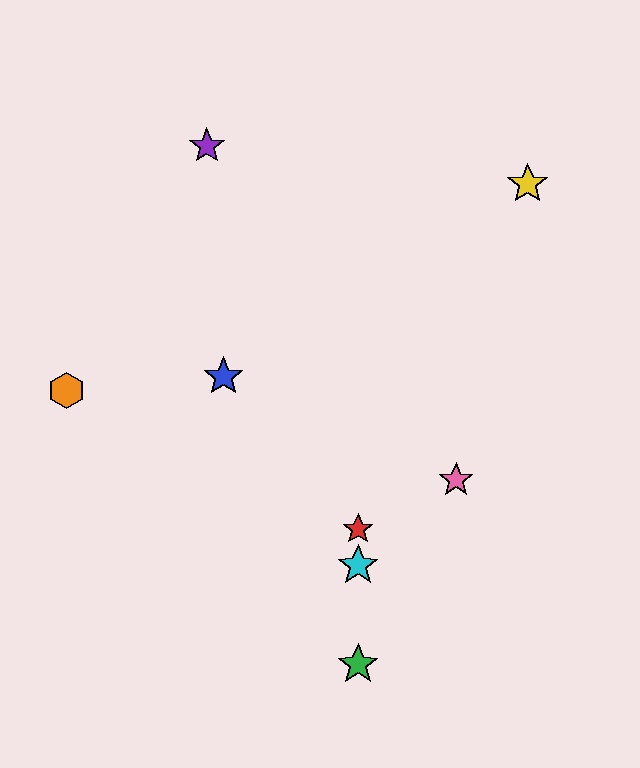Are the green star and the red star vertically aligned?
Yes, both are at x≈358.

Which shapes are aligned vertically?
The red star, the green star, the cyan star are aligned vertically.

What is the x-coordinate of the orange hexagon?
The orange hexagon is at x≈66.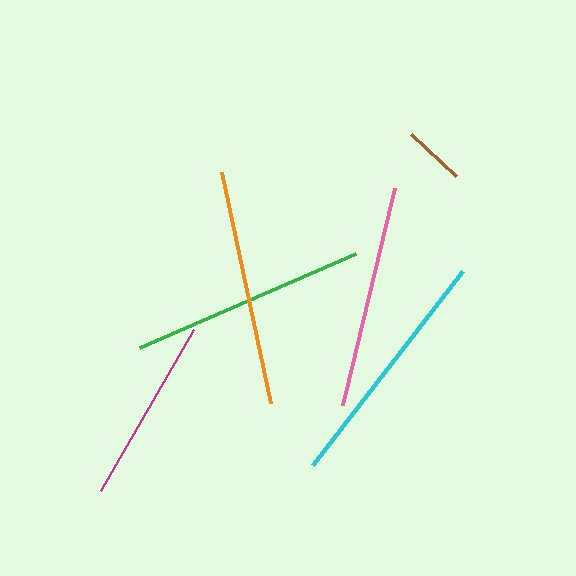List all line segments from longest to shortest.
From longest to shortest: cyan, orange, green, pink, magenta, brown.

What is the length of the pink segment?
The pink segment is approximately 224 pixels long.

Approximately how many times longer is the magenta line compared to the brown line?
The magenta line is approximately 3.1 times the length of the brown line.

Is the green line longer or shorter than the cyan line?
The cyan line is longer than the green line.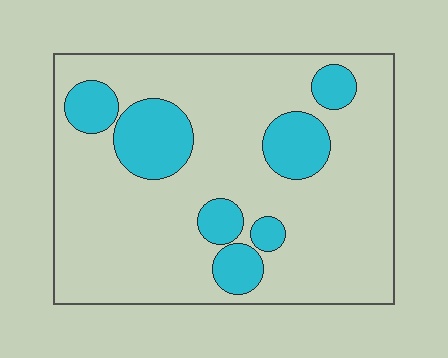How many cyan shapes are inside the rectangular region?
7.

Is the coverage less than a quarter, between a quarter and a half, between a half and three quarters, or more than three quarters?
Less than a quarter.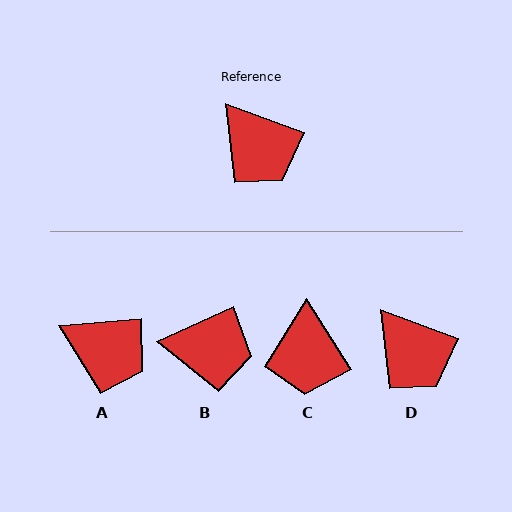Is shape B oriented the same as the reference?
No, it is off by about 44 degrees.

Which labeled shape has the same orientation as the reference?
D.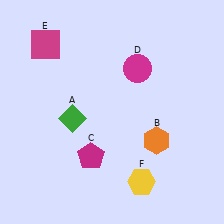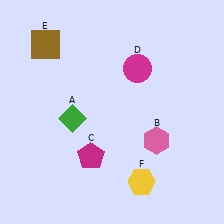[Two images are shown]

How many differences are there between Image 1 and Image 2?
There are 2 differences between the two images.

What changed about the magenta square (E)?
In Image 1, E is magenta. In Image 2, it changed to brown.